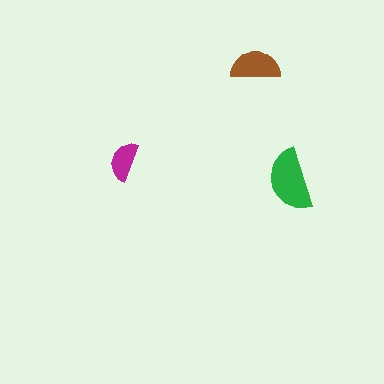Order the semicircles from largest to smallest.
the green one, the brown one, the magenta one.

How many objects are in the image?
There are 3 objects in the image.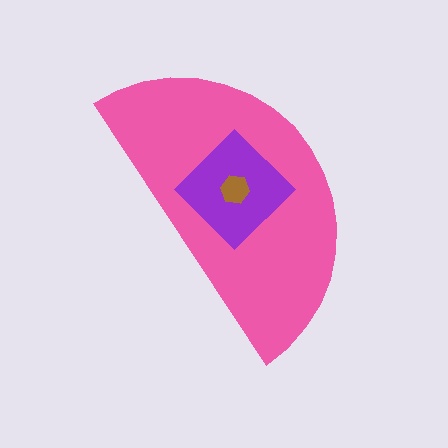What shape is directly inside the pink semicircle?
The purple diamond.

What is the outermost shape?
The pink semicircle.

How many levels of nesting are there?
3.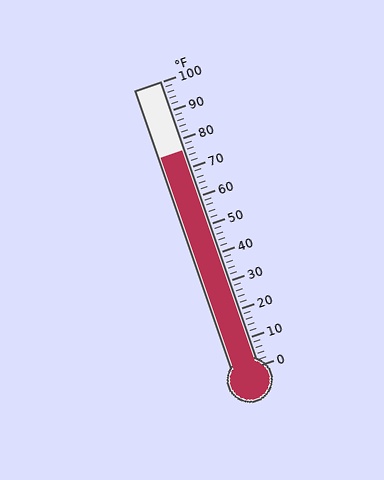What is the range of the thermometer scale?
The thermometer scale ranges from 0°F to 100°F.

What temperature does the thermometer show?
The thermometer shows approximately 76°F.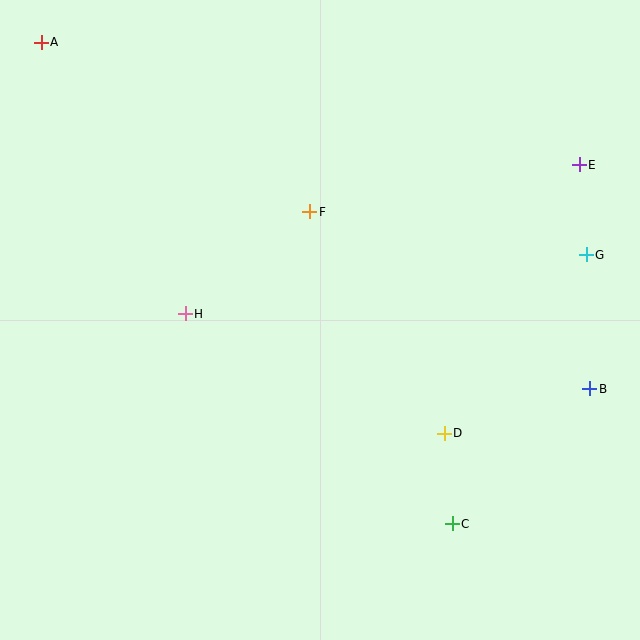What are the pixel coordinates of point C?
Point C is at (452, 524).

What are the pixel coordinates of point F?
Point F is at (310, 212).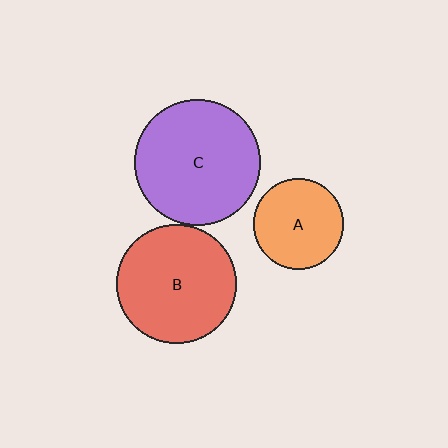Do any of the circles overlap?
No, none of the circles overlap.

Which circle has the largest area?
Circle C (purple).